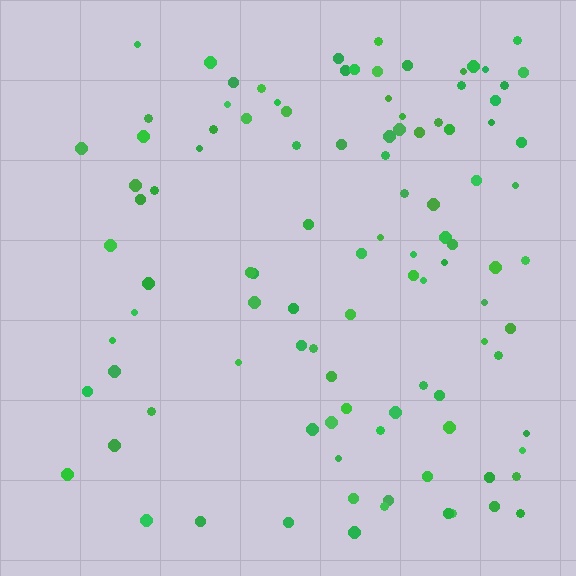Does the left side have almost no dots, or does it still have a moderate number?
Still a moderate number, just noticeably fewer than the right.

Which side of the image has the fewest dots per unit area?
The left.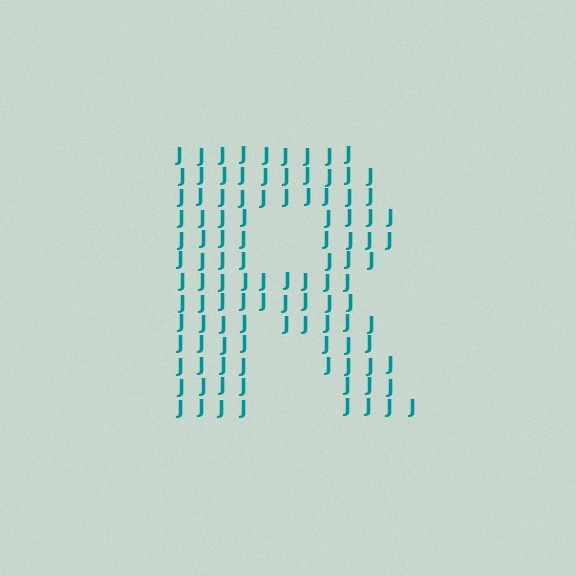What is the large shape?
The large shape is the letter R.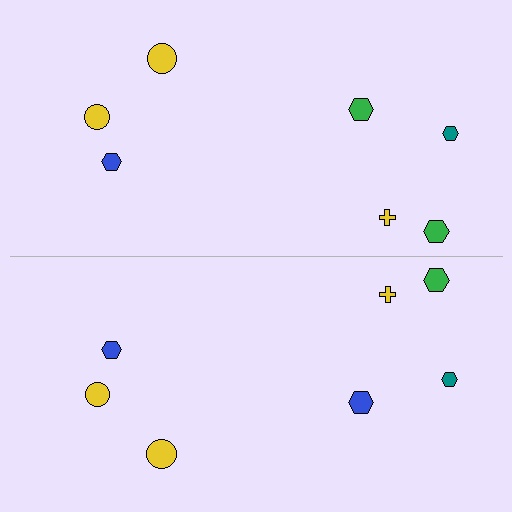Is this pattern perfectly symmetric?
No, the pattern is not perfectly symmetric. The blue hexagon on the bottom side breaks the symmetry — its mirror counterpart is green.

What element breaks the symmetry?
The blue hexagon on the bottom side breaks the symmetry — its mirror counterpart is green.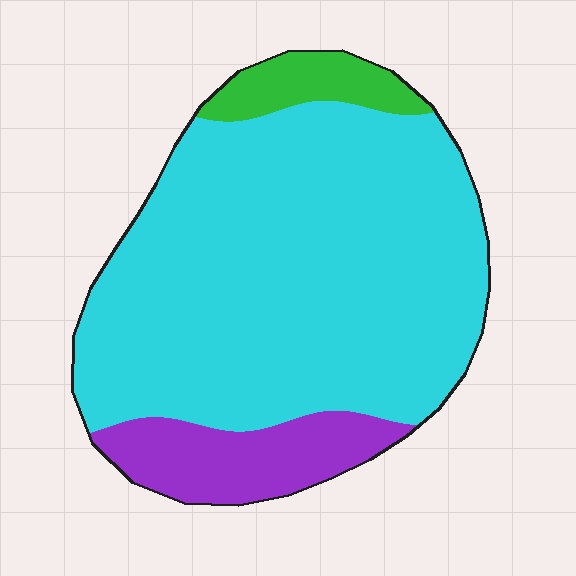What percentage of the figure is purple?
Purple covers 14% of the figure.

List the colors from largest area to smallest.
From largest to smallest: cyan, purple, green.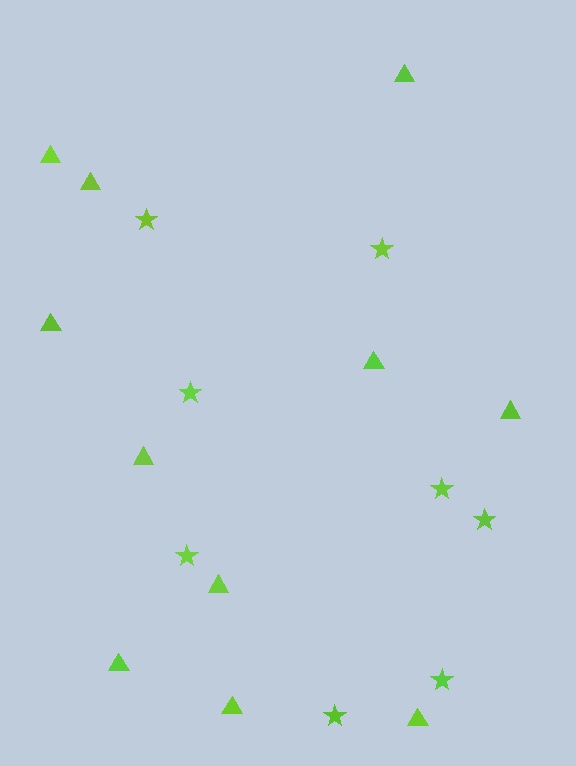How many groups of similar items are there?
There are 2 groups: one group of stars (8) and one group of triangles (11).